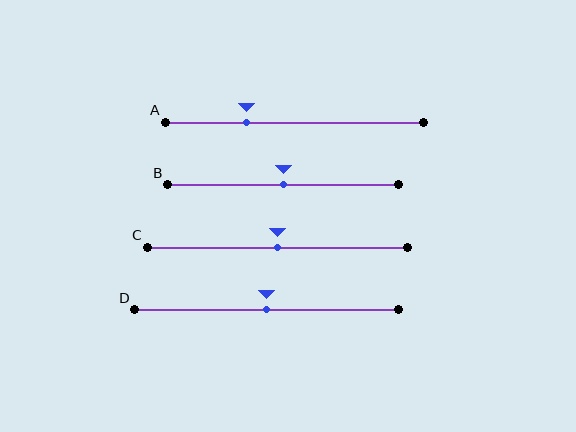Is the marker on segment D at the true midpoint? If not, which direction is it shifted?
Yes, the marker on segment D is at the true midpoint.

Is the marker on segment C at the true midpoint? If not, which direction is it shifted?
Yes, the marker on segment C is at the true midpoint.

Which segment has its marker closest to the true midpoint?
Segment B has its marker closest to the true midpoint.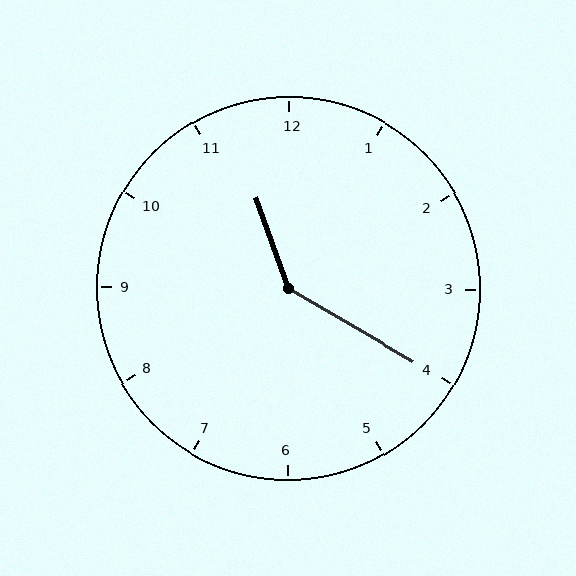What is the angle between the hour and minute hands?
Approximately 140 degrees.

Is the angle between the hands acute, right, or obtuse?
It is obtuse.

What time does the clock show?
11:20.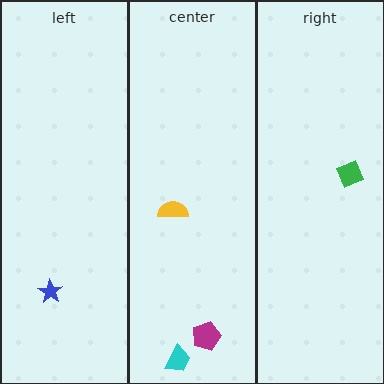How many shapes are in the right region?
1.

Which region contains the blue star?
The left region.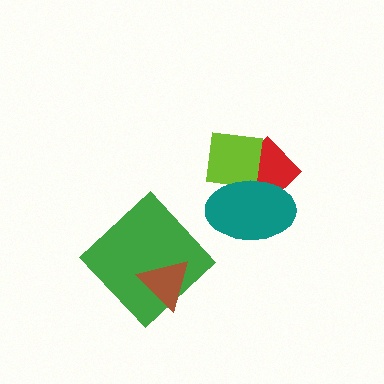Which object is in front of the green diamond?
The brown triangle is in front of the green diamond.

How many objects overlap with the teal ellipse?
2 objects overlap with the teal ellipse.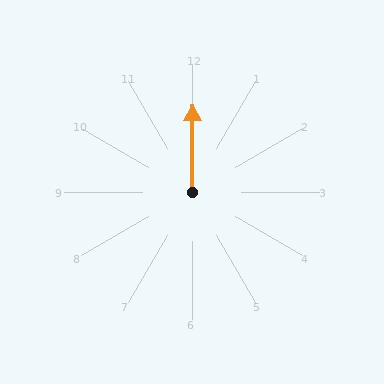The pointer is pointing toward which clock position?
Roughly 12 o'clock.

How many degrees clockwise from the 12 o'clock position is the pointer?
Approximately 0 degrees.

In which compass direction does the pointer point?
North.